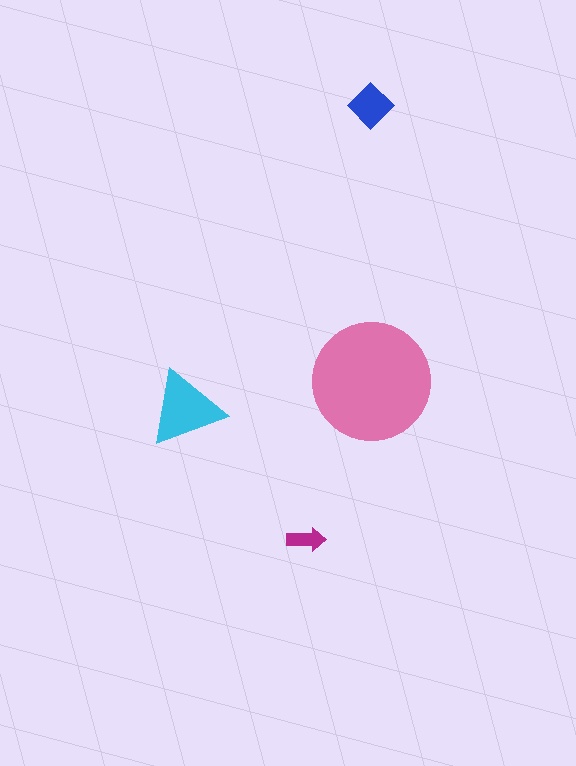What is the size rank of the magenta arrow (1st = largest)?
4th.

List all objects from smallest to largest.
The magenta arrow, the blue diamond, the cyan triangle, the pink circle.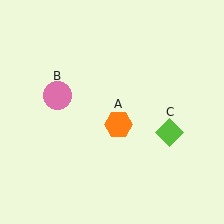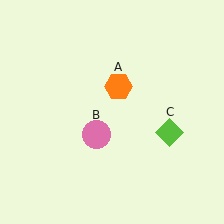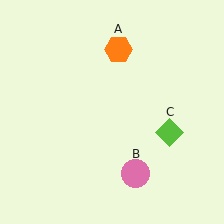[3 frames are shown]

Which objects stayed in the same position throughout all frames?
Lime diamond (object C) remained stationary.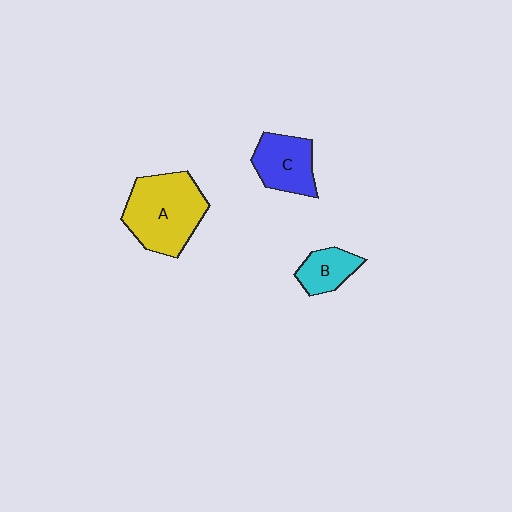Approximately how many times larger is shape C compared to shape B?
Approximately 1.5 times.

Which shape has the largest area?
Shape A (yellow).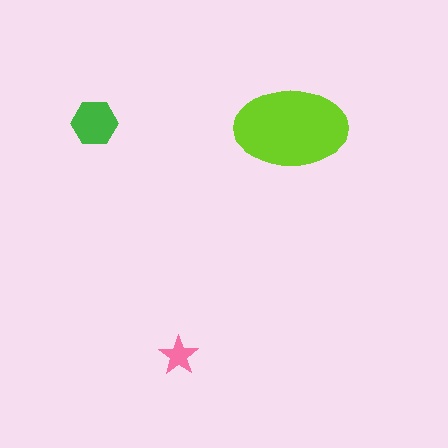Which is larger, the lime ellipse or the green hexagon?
The lime ellipse.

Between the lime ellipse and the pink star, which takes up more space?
The lime ellipse.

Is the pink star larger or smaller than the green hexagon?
Smaller.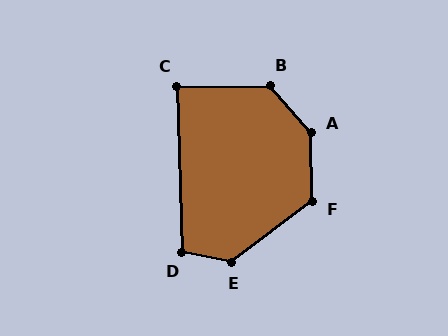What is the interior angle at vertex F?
Approximately 126 degrees (obtuse).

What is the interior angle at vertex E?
Approximately 132 degrees (obtuse).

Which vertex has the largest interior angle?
A, at approximately 139 degrees.